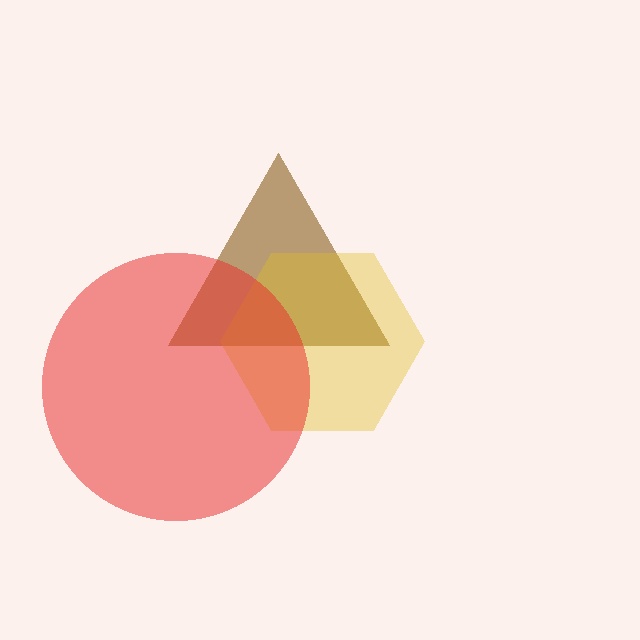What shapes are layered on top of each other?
The layered shapes are: a brown triangle, a yellow hexagon, a red circle.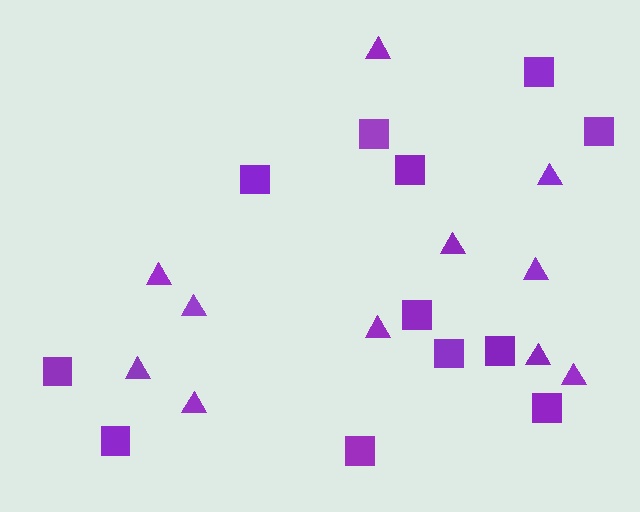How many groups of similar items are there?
There are 2 groups: one group of triangles (11) and one group of squares (12).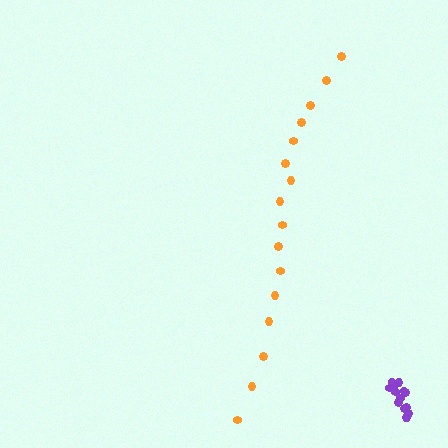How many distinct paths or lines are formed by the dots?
There are 2 distinct paths.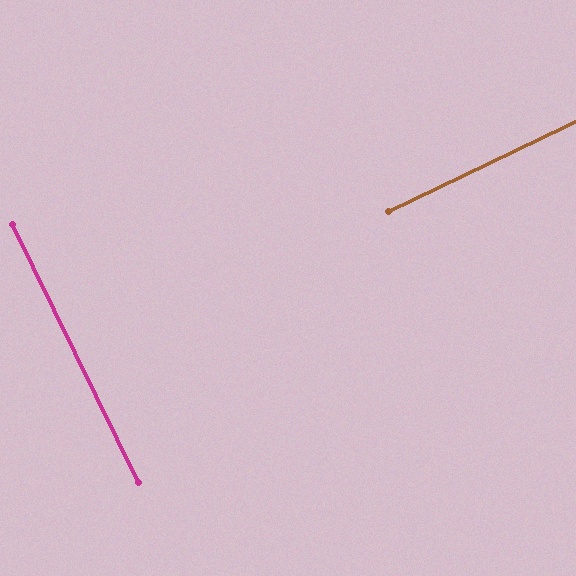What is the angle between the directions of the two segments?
Approximately 90 degrees.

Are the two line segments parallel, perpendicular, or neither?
Perpendicular — they meet at approximately 90°.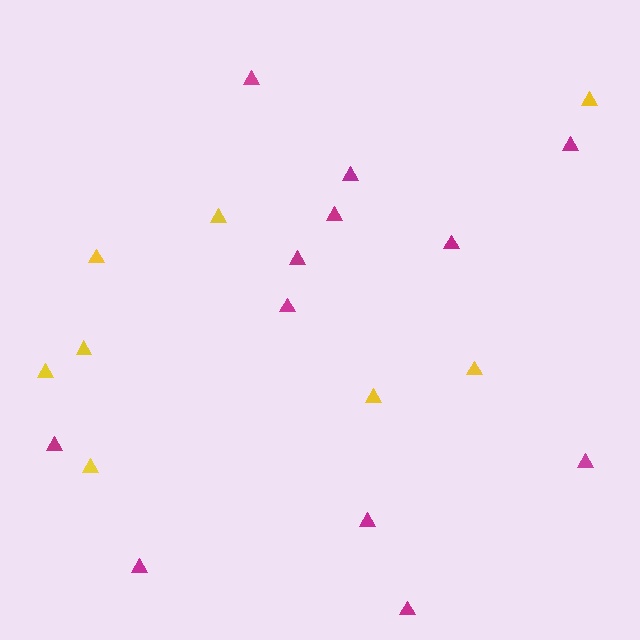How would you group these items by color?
There are 2 groups: one group of magenta triangles (12) and one group of yellow triangles (8).